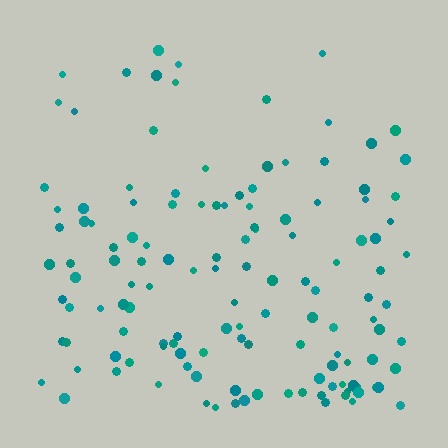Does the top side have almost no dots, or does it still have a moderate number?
Still a moderate number, just noticeably fewer than the bottom.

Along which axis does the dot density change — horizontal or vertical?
Vertical.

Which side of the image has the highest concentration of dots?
The bottom.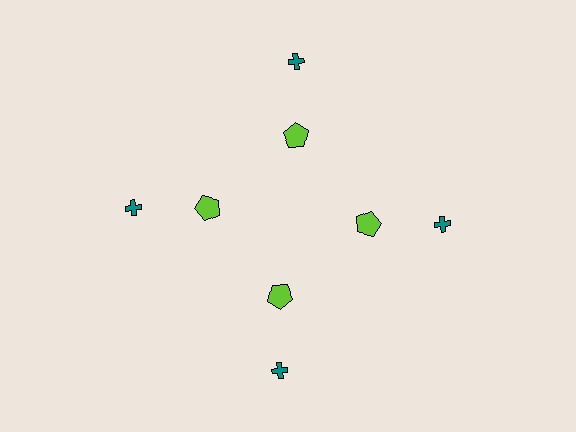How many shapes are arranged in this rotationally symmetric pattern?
There are 8 shapes, arranged in 4 groups of 2.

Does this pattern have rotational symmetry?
Yes, this pattern has 4-fold rotational symmetry. It looks the same after rotating 90 degrees around the center.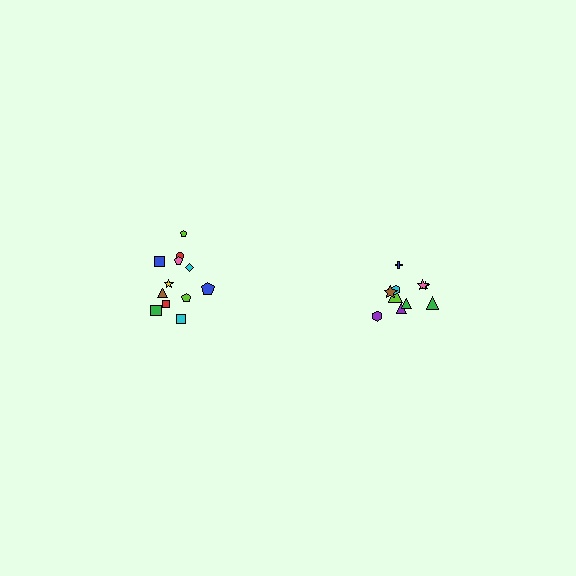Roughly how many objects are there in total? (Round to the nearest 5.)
Roughly 20 objects in total.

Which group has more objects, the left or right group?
The left group.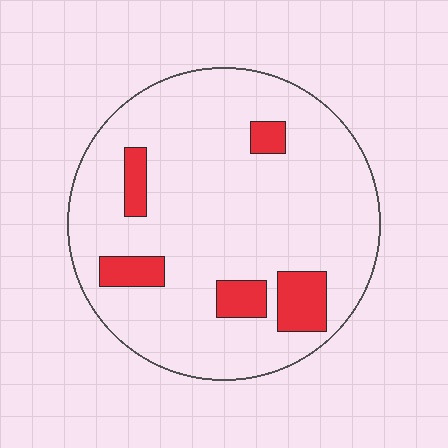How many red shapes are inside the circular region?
5.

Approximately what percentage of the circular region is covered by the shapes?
Approximately 15%.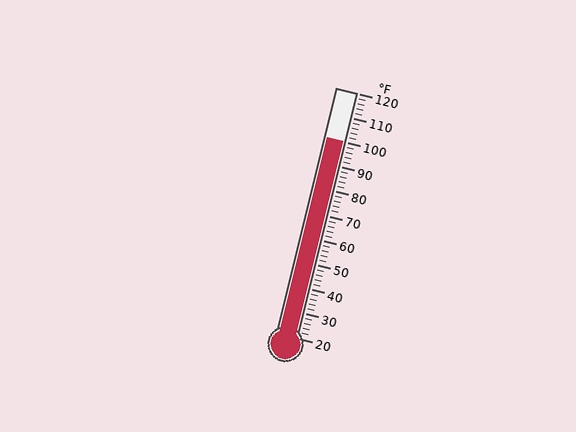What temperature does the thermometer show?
The thermometer shows approximately 100°F.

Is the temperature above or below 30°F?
The temperature is above 30°F.